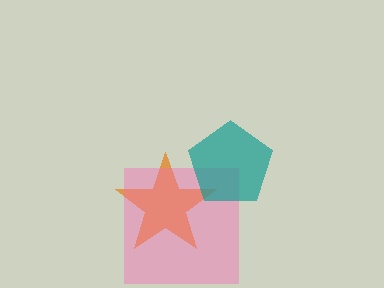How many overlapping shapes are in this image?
There are 3 overlapping shapes in the image.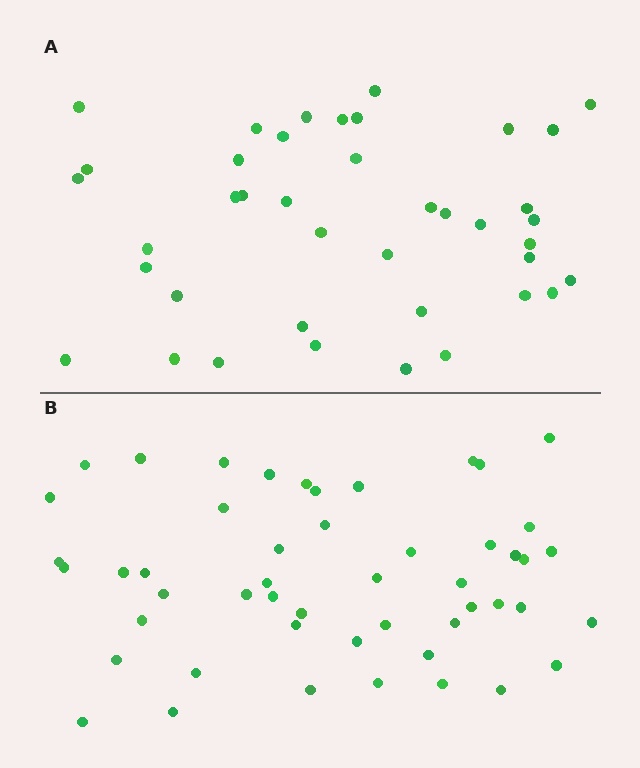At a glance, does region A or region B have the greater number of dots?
Region B (the bottom region) has more dots.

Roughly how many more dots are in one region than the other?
Region B has roughly 10 or so more dots than region A.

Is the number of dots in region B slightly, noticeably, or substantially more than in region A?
Region B has noticeably more, but not dramatically so. The ratio is roughly 1.2 to 1.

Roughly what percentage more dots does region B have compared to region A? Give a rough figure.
About 25% more.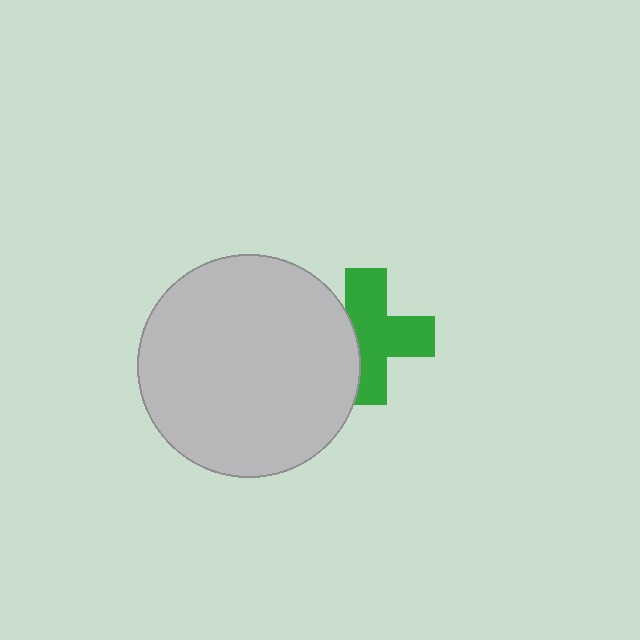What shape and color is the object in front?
The object in front is a light gray circle.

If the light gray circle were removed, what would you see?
You would see the complete green cross.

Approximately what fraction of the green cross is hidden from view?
Roughly 32% of the green cross is hidden behind the light gray circle.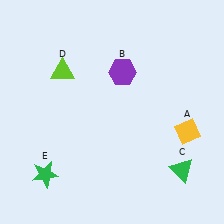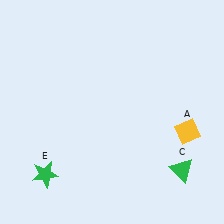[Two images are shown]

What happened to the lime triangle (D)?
The lime triangle (D) was removed in Image 2. It was in the top-left area of Image 1.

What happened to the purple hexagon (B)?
The purple hexagon (B) was removed in Image 2. It was in the top-right area of Image 1.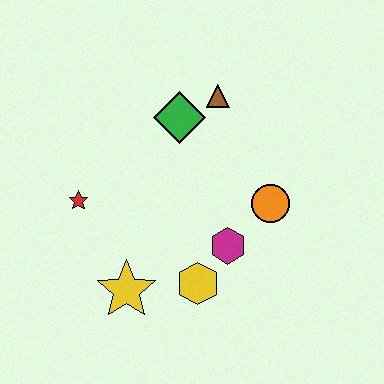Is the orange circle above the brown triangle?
No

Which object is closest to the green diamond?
The brown triangle is closest to the green diamond.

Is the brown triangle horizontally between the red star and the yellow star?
No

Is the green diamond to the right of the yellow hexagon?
No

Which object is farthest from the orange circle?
The red star is farthest from the orange circle.